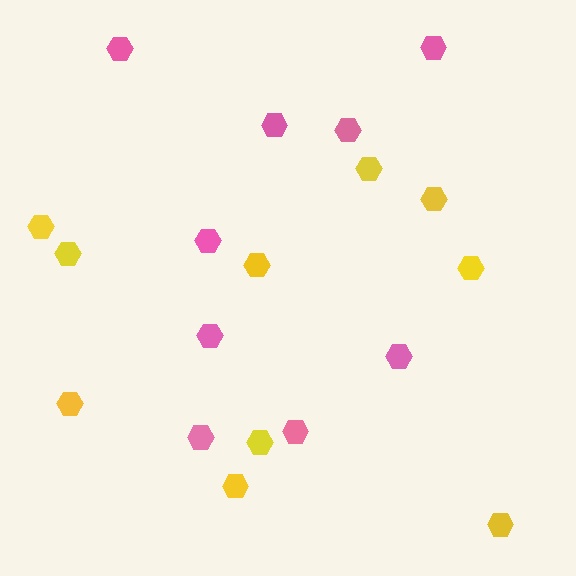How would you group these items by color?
There are 2 groups: one group of yellow hexagons (10) and one group of pink hexagons (9).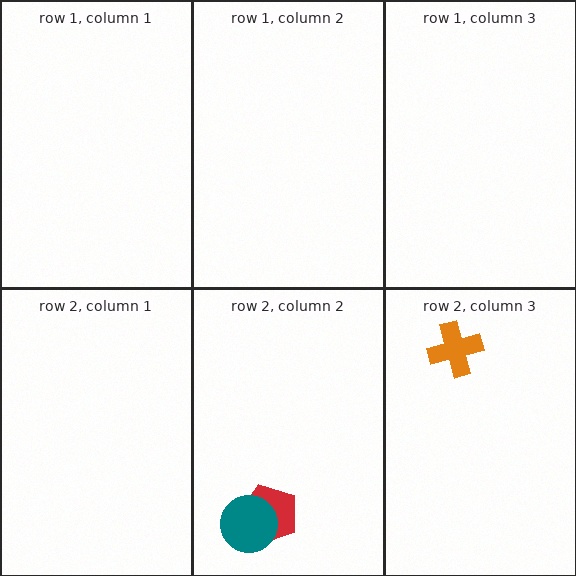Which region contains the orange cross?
The row 2, column 3 region.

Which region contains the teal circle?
The row 2, column 2 region.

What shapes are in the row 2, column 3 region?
The orange cross.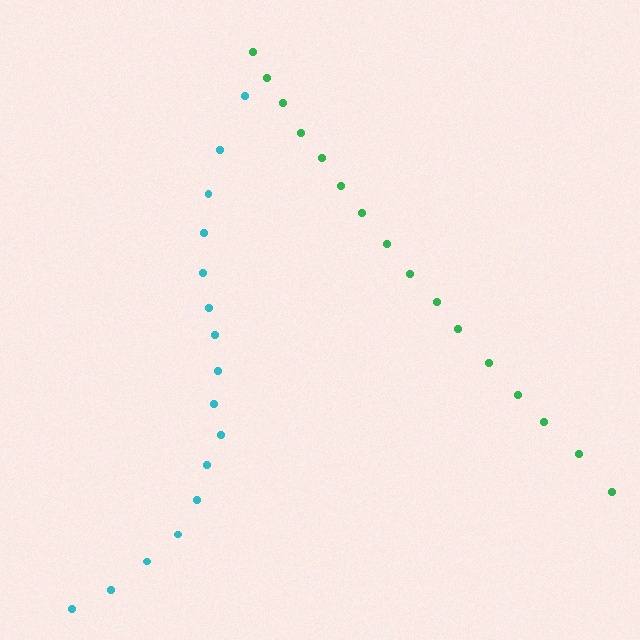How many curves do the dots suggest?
There are 2 distinct paths.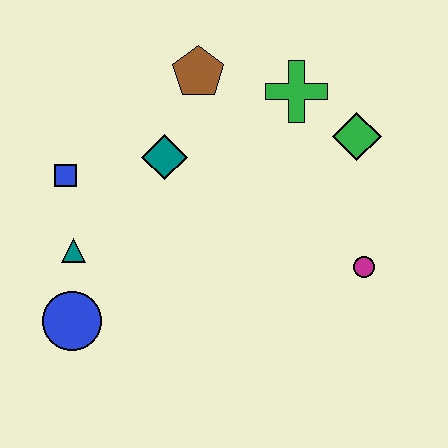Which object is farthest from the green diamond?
The blue circle is farthest from the green diamond.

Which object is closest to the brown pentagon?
The teal diamond is closest to the brown pentagon.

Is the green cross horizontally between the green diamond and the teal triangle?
Yes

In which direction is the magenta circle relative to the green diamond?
The magenta circle is below the green diamond.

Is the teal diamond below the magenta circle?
No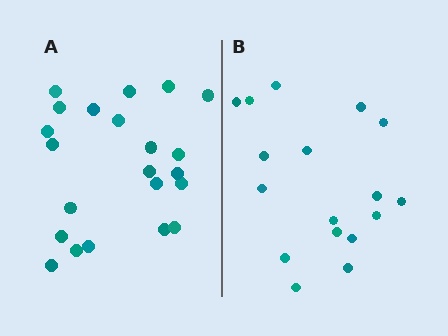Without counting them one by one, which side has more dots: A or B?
Region A (the left region) has more dots.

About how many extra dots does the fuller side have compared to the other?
Region A has about 5 more dots than region B.